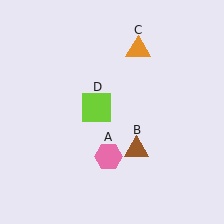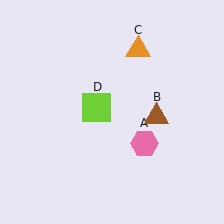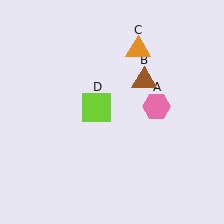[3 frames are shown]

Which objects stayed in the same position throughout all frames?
Orange triangle (object C) and lime square (object D) remained stationary.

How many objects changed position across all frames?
2 objects changed position: pink hexagon (object A), brown triangle (object B).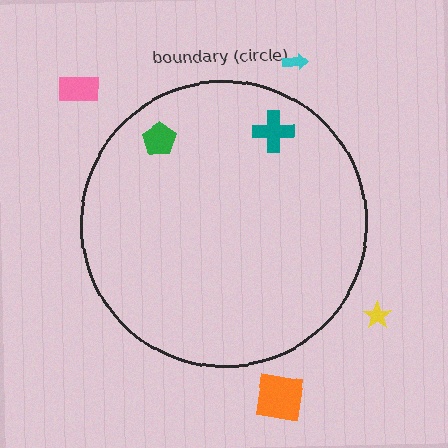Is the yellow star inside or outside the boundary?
Outside.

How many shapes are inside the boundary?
2 inside, 4 outside.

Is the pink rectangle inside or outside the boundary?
Outside.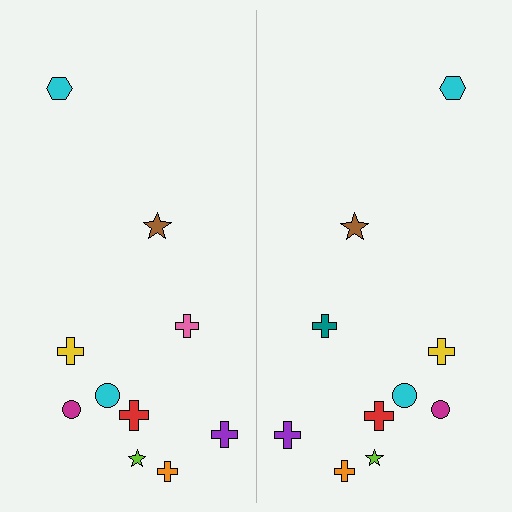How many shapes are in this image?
There are 20 shapes in this image.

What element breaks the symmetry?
The teal cross on the right side breaks the symmetry — its mirror counterpart is pink.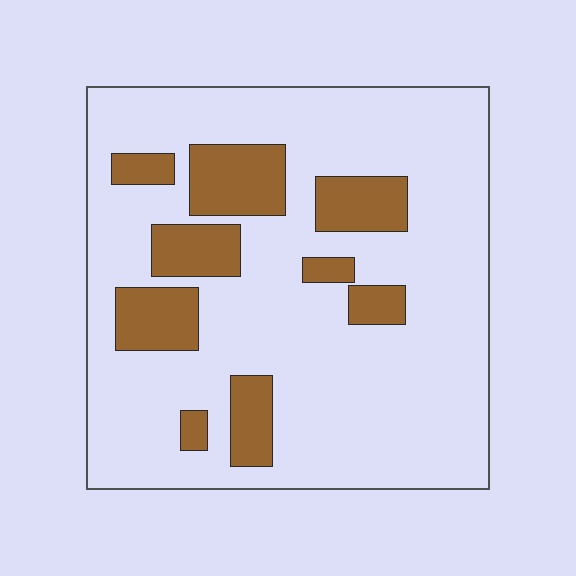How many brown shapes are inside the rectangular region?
9.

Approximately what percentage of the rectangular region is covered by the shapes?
Approximately 20%.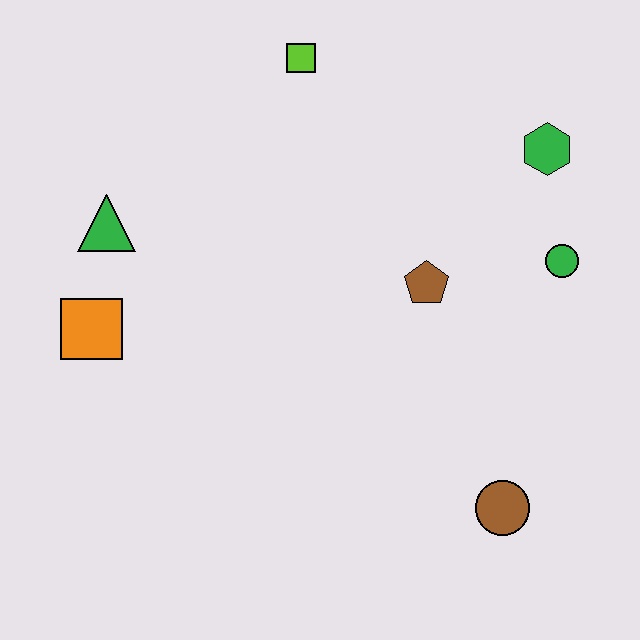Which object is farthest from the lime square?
The brown circle is farthest from the lime square.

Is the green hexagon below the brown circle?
No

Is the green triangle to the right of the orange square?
Yes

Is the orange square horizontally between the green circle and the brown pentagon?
No